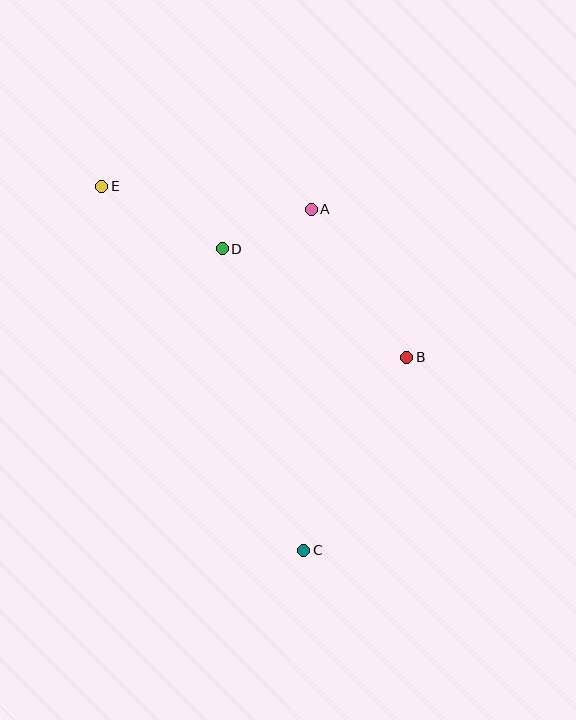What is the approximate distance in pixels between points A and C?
The distance between A and C is approximately 341 pixels.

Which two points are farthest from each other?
Points C and E are farthest from each other.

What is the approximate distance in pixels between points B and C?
The distance between B and C is approximately 219 pixels.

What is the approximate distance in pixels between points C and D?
The distance between C and D is approximately 313 pixels.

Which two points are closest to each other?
Points A and D are closest to each other.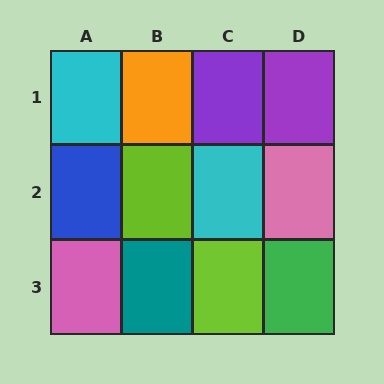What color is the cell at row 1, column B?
Orange.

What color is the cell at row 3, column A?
Pink.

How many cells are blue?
1 cell is blue.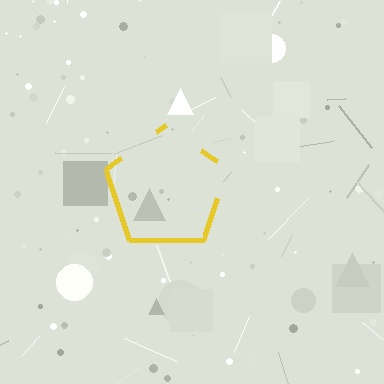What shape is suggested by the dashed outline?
The dashed outline suggests a pentagon.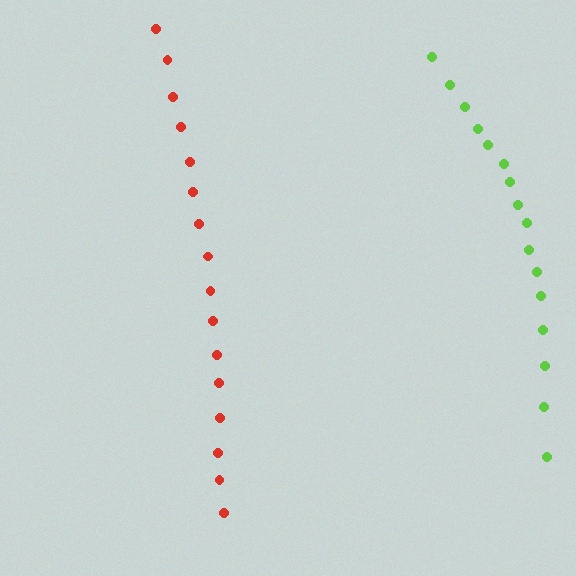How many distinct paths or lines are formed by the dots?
There are 2 distinct paths.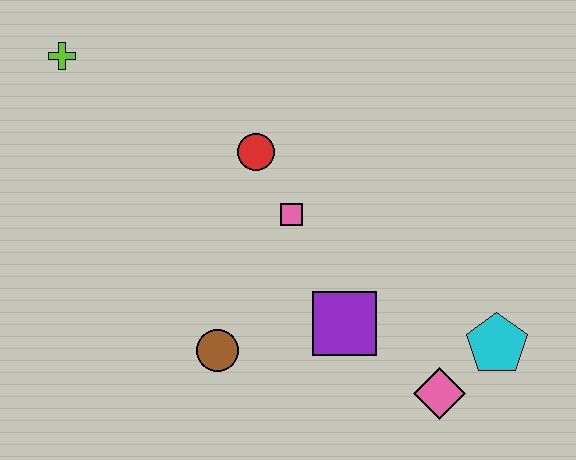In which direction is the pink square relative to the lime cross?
The pink square is to the right of the lime cross.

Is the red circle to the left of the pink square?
Yes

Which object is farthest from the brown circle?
The lime cross is farthest from the brown circle.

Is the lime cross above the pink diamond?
Yes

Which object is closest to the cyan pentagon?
The pink diamond is closest to the cyan pentagon.